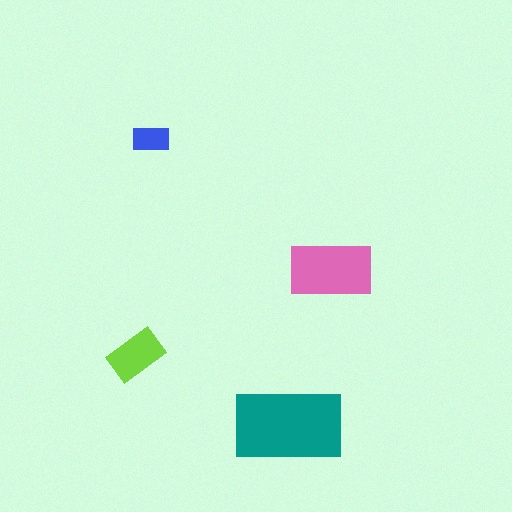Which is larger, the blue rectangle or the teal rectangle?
The teal one.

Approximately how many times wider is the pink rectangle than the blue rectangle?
About 2 times wider.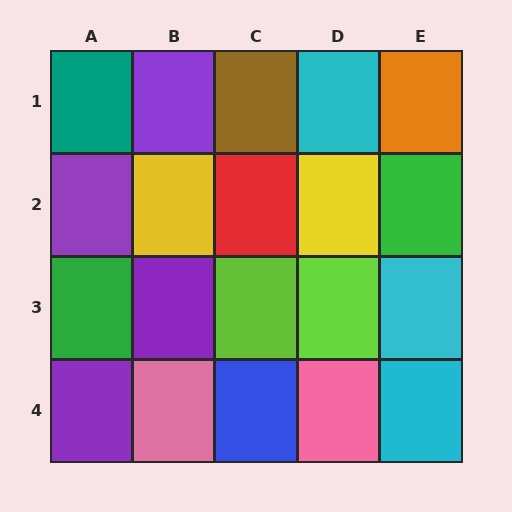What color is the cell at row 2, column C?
Red.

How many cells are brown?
1 cell is brown.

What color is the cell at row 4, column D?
Pink.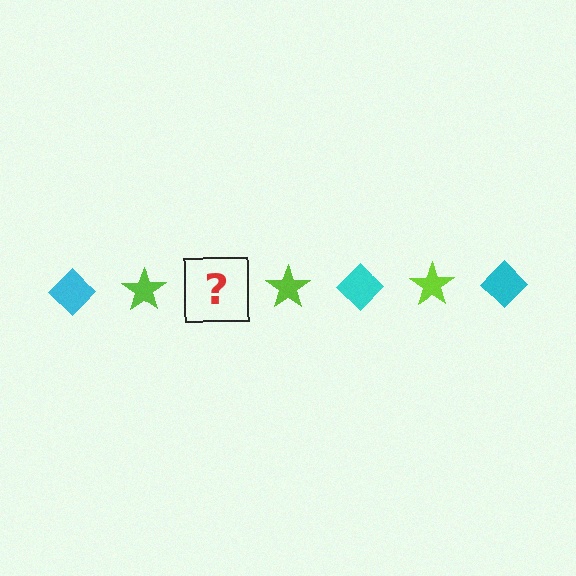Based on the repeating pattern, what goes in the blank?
The blank should be a cyan diamond.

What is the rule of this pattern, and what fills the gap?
The rule is that the pattern alternates between cyan diamond and lime star. The gap should be filled with a cyan diamond.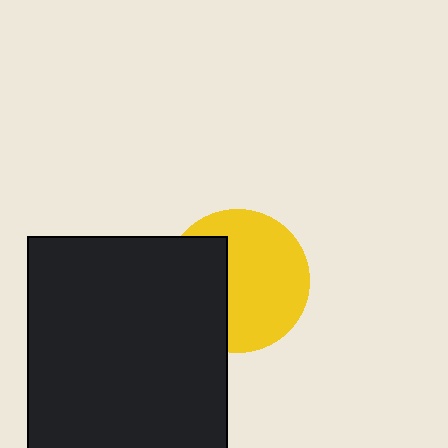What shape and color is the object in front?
The object in front is a black rectangle.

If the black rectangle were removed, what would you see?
You would see the complete yellow circle.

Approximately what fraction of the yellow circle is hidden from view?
Roughly 36% of the yellow circle is hidden behind the black rectangle.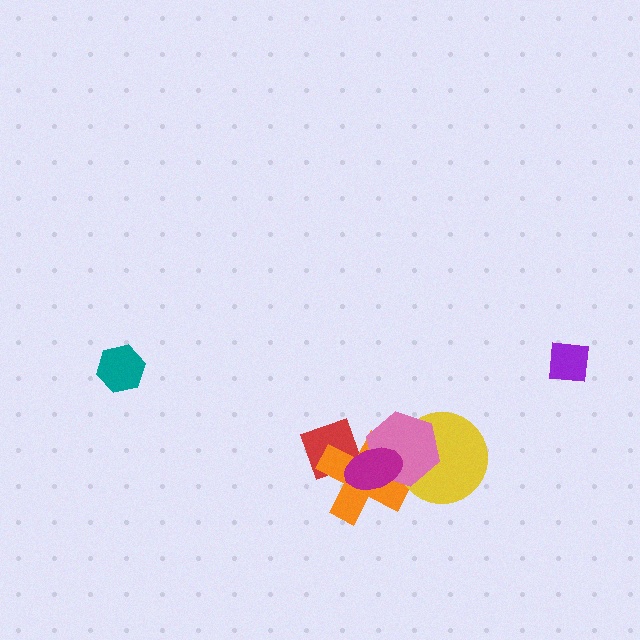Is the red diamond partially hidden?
Yes, it is partially covered by another shape.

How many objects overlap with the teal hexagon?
0 objects overlap with the teal hexagon.